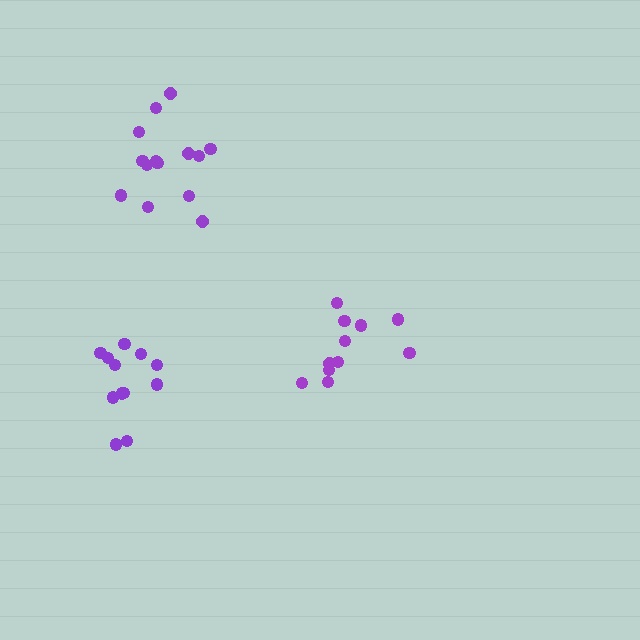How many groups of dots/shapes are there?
There are 3 groups.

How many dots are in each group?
Group 1: 14 dots, Group 2: 12 dots, Group 3: 11 dots (37 total).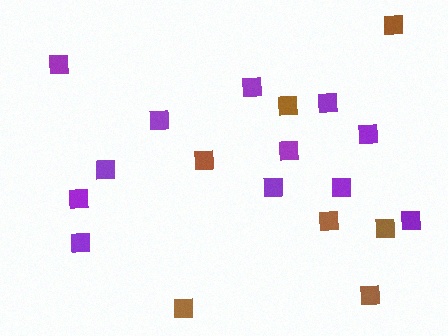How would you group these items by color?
There are 2 groups: one group of purple squares (12) and one group of brown squares (7).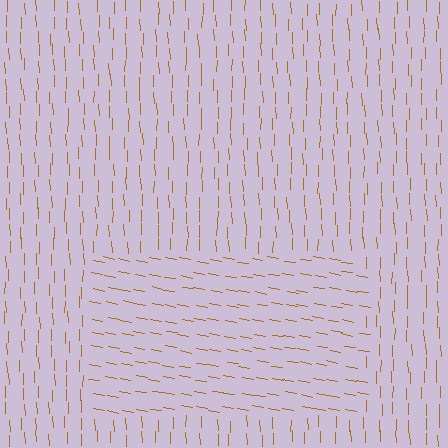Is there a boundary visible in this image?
Yes, there is a texture boundary formed by a change in line orientation.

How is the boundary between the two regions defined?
The boundary is defined purely by a change in line orientation (approximately 79 degrees difference). All lines are the same color and thickness.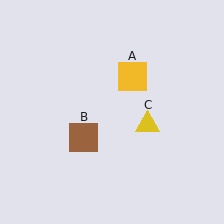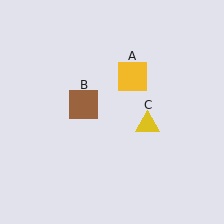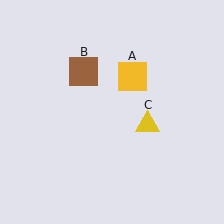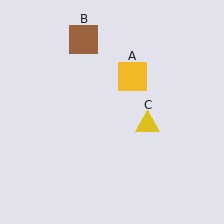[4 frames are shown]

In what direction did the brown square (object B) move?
The brown square (object B) moved up.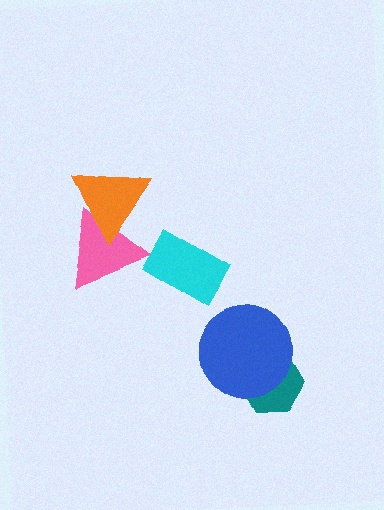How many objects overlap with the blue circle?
1 object overlaps with the blue circle.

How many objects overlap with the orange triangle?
1 object overlaps with the orange triangle.